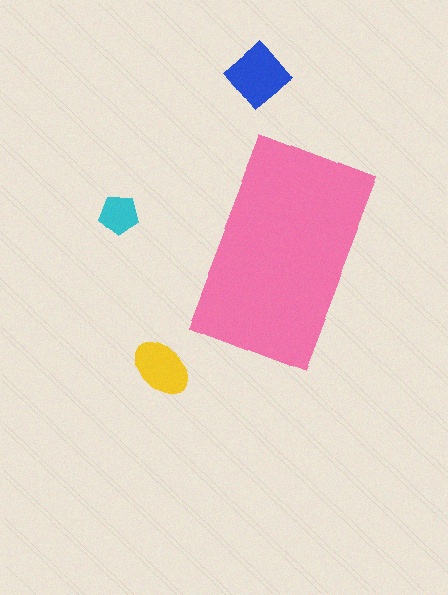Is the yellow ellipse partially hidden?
No, the yellow ellipse is fully visible.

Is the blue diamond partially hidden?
No, the blue diamond is fully visible.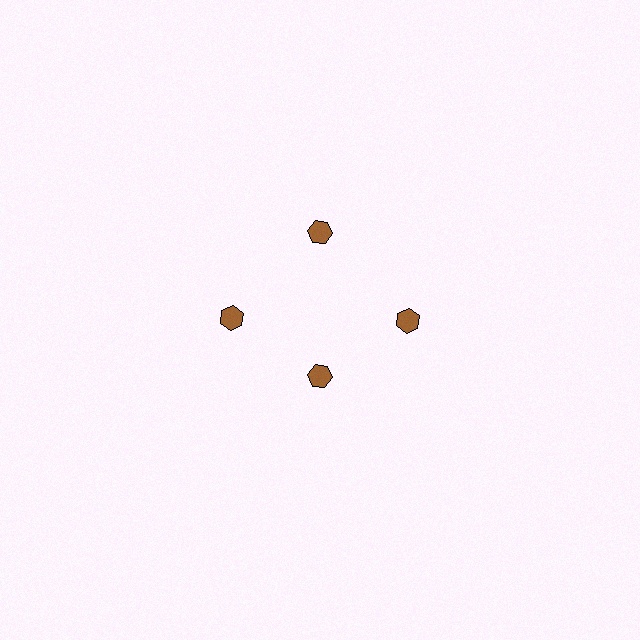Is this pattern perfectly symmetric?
No. The 4 brown hexagons are arranged in a ring, but one element near the 6 o'clock position is pulled inward toward the center, breaking the 4-fold rotational symmetry.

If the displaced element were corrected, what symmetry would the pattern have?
It would have 4-fold rotational symmetry — the pattern would map onto itself every 90 degrees.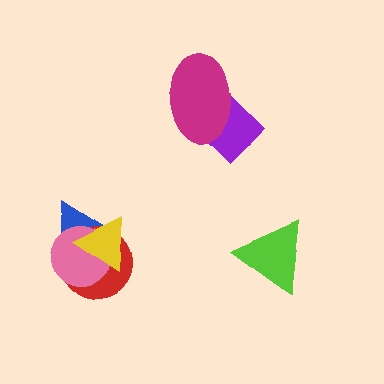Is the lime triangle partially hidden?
No, no other shape covers it.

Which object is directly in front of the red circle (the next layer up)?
The pink circle is directly in front of the red circle.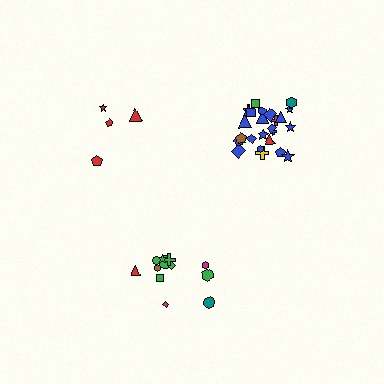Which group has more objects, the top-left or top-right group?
The top-right group.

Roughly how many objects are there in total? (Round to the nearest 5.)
Roughly 40 objects in total.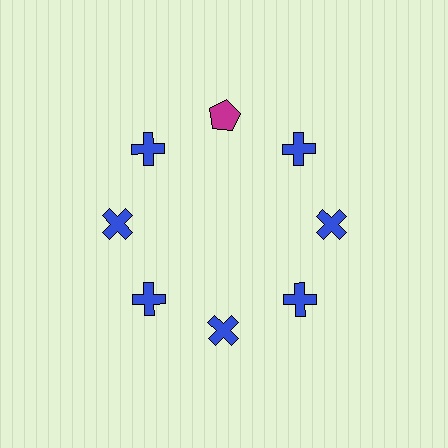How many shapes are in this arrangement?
There are 8 shapes arranged in a ring pattern.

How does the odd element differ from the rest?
It differs in both color (magenta instead of blue) and shape (pentagon instead of cross).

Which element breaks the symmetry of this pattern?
The magenta pentagon at roughly the 12 o'clock position breaks the symmetry. All other shapes are blue crosses.